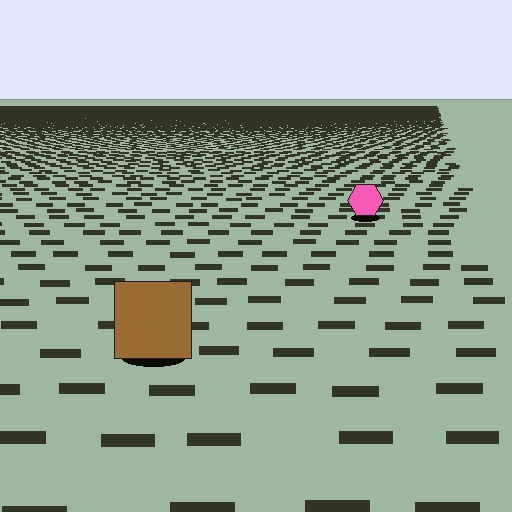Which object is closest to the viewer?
The brown square is closest. The texture marks near it are larger and more spread out.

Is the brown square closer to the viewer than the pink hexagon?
Yes. The brown square is closer — you can tell from the texture gradient: the ground texture is coarser near it.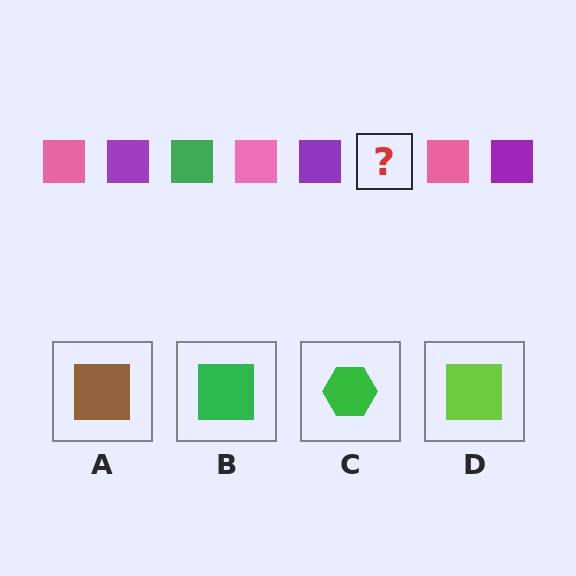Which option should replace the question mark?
Option B.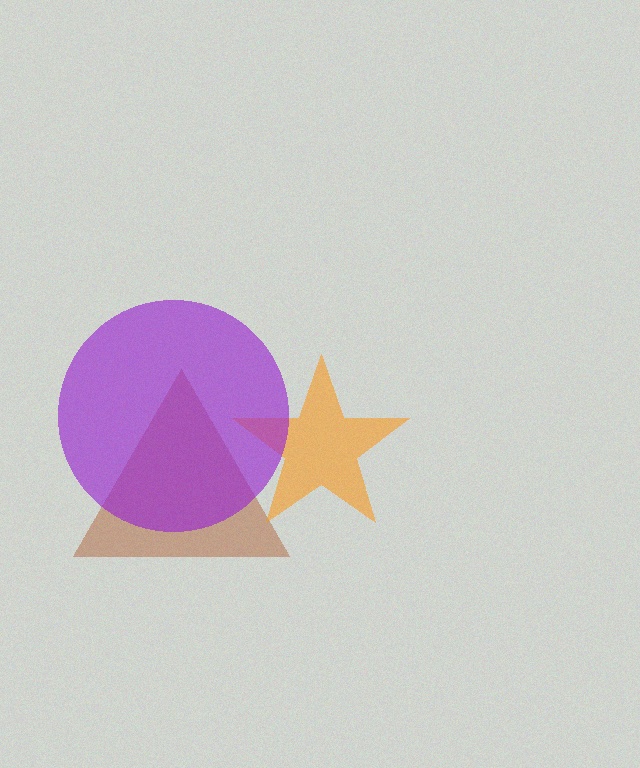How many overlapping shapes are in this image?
There are 3 overlapping shapes in the image.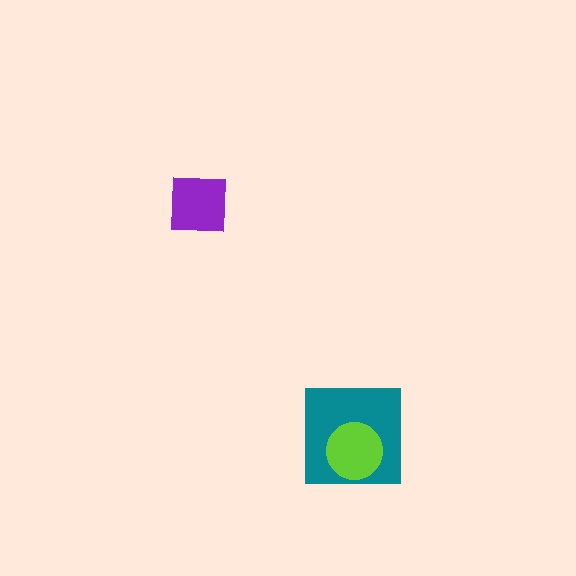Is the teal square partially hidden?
Yes, it is partially covered by another shape.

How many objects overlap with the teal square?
1 object overlaps with the teal square.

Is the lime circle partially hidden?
No, no other shape covers it.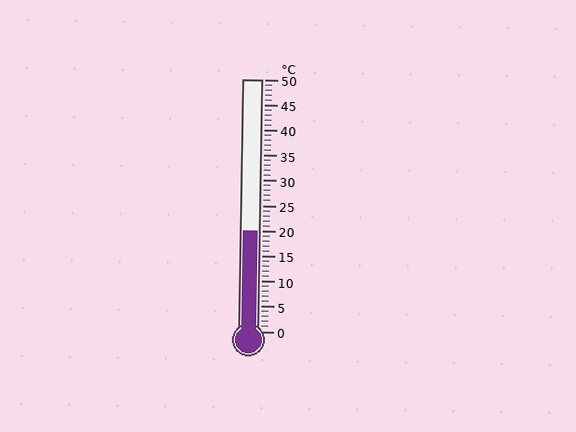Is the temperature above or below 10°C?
The temperature is above 10°C.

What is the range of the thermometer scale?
The thermometer scale ranges from 0°C to 50°C.